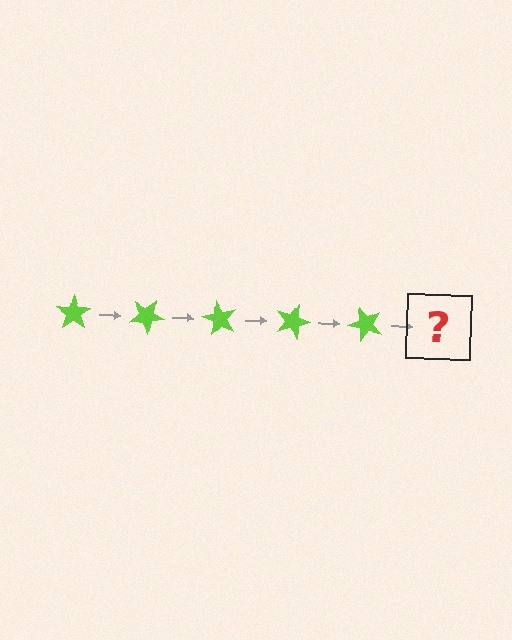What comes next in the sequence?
The next element should be a lime star rotated 150 degrees.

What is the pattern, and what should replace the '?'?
The pattern is that the star rotates 30 degrees each step. The '?' should be a lime star rotated 150 degrees.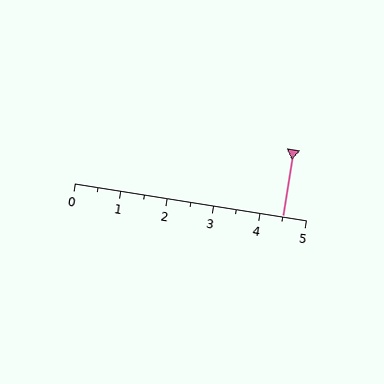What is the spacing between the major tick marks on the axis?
The major ticks are spaced 1 apart.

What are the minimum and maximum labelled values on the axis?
The axis runs from 0 to 5.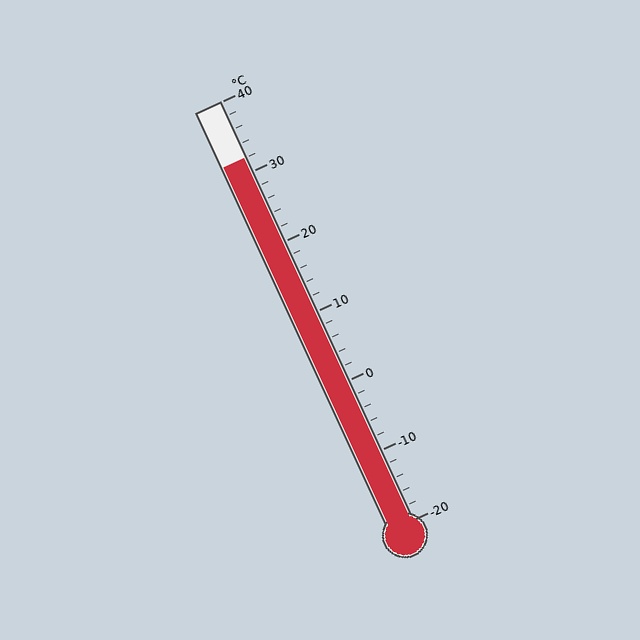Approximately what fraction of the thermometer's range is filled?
The thermometer is filled to approximately 85% of its range.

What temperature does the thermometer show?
The thermometer shows approximately 32°C.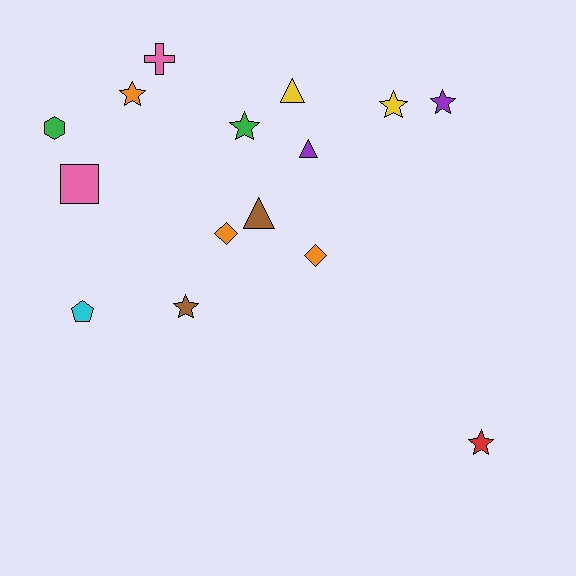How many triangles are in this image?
There are 3 triangles.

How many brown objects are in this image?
There are 2 brown objects.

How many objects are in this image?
There are 15 objects.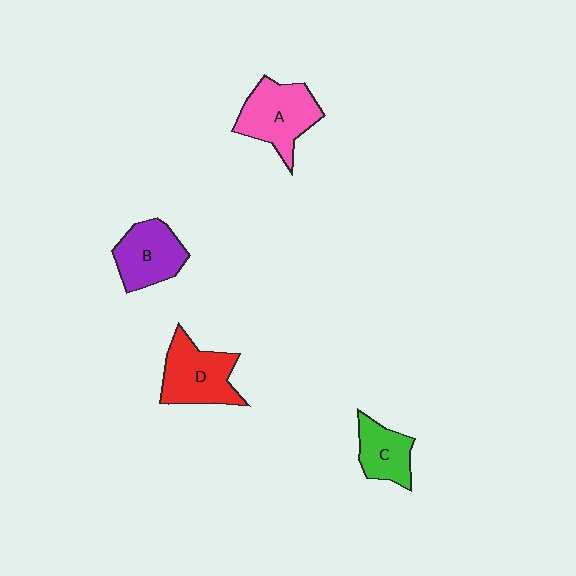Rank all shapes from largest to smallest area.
From largest to smallest: A (pink), D (red), B (purple), C (green).